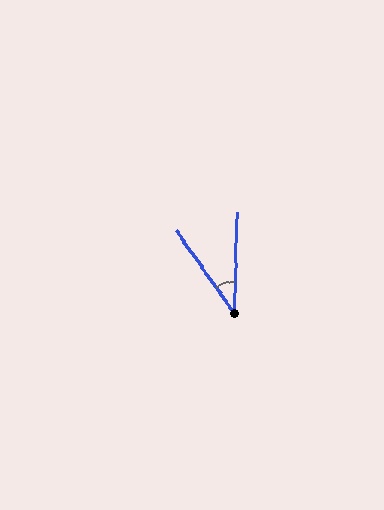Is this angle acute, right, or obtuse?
It is acute.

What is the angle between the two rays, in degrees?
Approximately 37 degrees.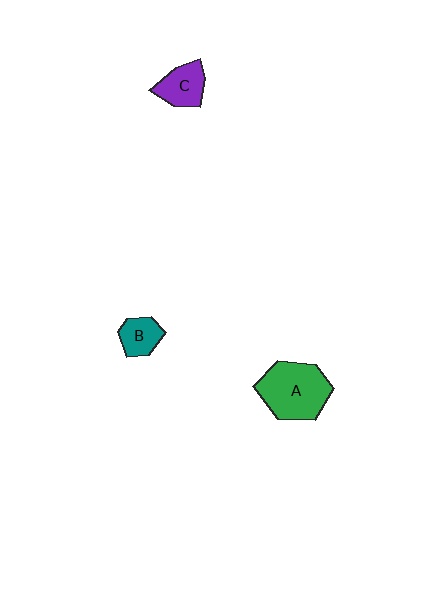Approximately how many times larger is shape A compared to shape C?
Approximately 2.0 times.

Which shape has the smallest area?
Shape B (teal).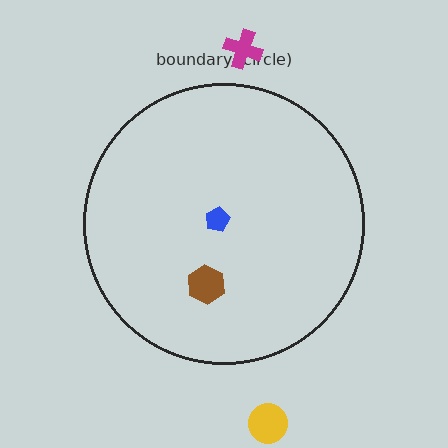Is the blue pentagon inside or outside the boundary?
Inside.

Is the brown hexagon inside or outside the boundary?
Inside.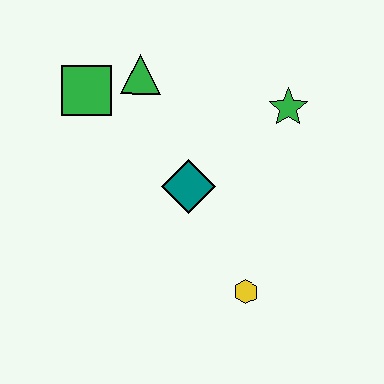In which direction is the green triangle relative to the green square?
The green triangle is to the right of the green square.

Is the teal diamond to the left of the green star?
Yes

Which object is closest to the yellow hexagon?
The teal diamond is closest to the yellow hexagon.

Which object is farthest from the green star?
The green square is farthest from the green star.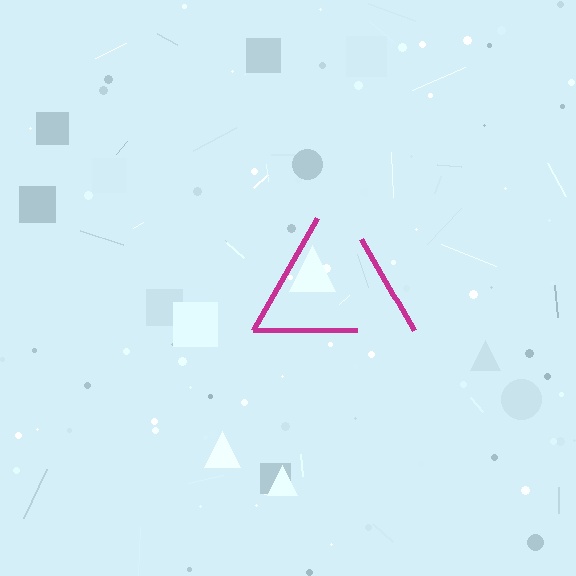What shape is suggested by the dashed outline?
The dashed outline suggests a triangle.